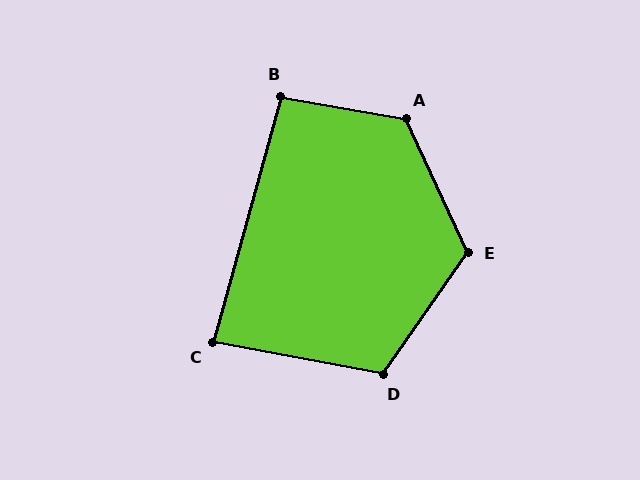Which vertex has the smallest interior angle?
C, at approximately 85 degrees.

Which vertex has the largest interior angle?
A, at approximately 125 degrees.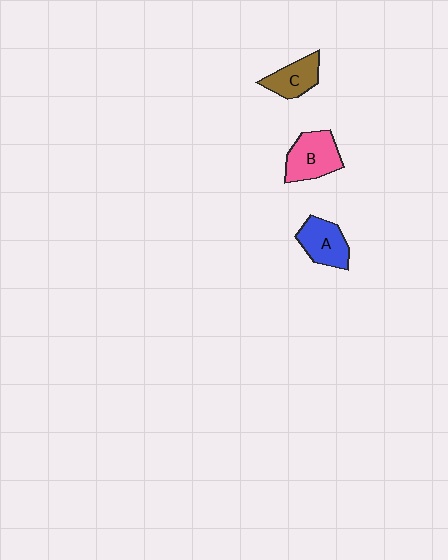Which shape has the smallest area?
Shape C (brown).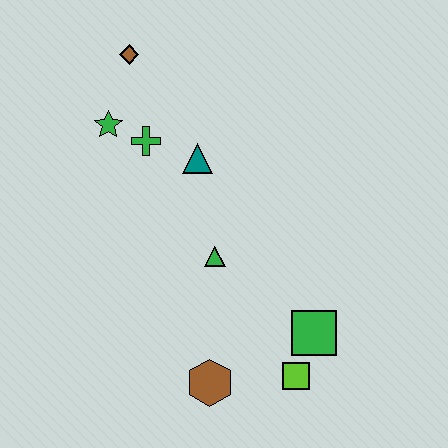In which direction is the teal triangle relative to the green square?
The teal triangle is above the green square.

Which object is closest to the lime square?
The green square is closest to the lime square.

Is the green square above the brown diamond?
No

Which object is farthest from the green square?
The brown diamond is farthest from the green square.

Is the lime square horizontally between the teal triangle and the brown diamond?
No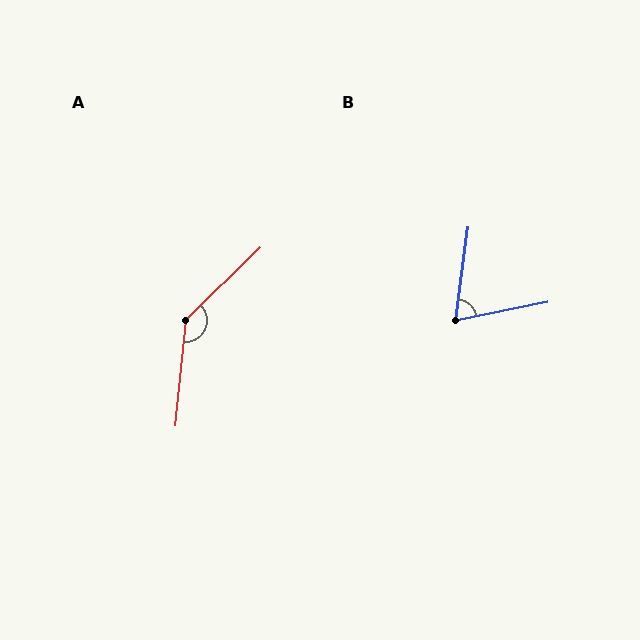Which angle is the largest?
A, at approximately 140 degrees.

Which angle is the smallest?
B, at approximately 71 degrees.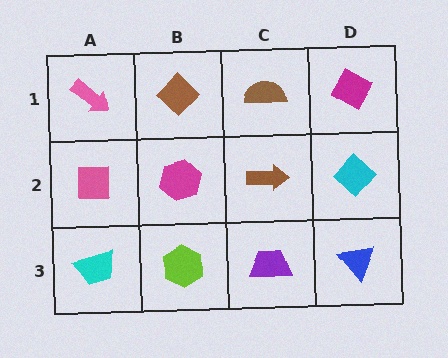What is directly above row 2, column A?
A pink arrow.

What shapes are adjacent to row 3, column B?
A magenta hexagon (row 2, column B), a cyan trapezoid (row 3, column A), a purple trapezoid (row 3, column C).